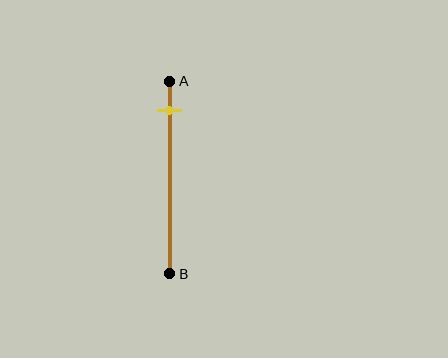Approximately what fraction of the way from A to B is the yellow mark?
The yellow mark is approximately 15% of the way from A to B.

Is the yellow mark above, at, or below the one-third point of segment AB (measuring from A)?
The yellow mark is above the one-third point of segment AB.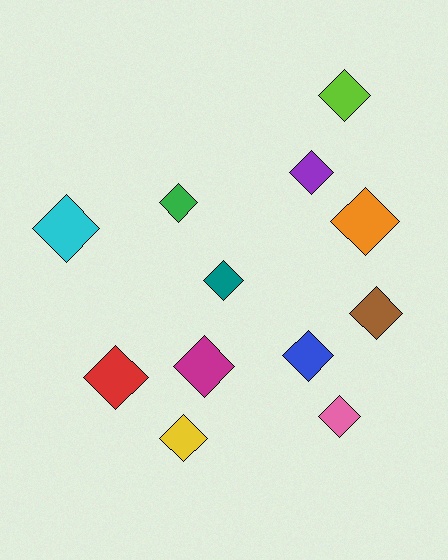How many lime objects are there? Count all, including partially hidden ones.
There is 1 lime object.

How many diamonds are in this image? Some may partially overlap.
There are 12 diamonds.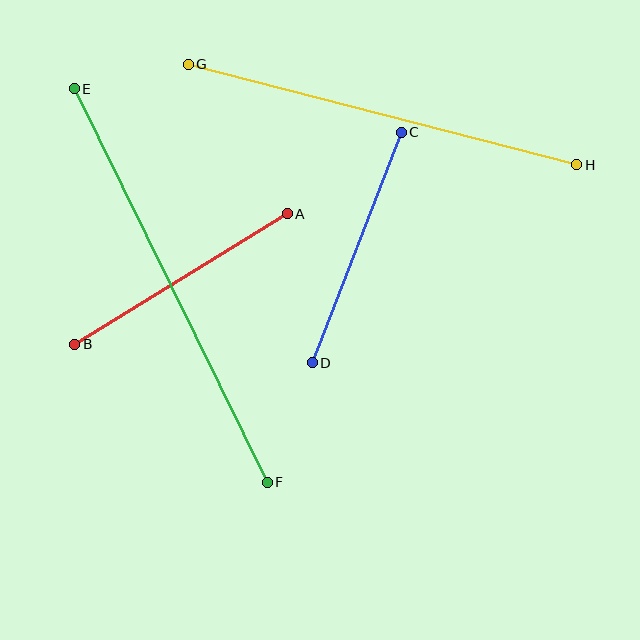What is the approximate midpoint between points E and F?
The midpoint is at approximately (171, 285) pixels.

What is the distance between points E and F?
The distance is approximately 438 pixels.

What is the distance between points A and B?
The distance is approximately 250 pixels.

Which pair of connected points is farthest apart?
Points E and F are farthest apart.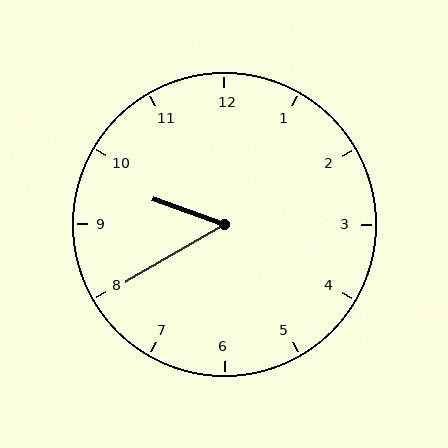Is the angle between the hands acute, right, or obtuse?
It is acute.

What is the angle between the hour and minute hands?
Approximately 50 degrees.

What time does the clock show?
9:40.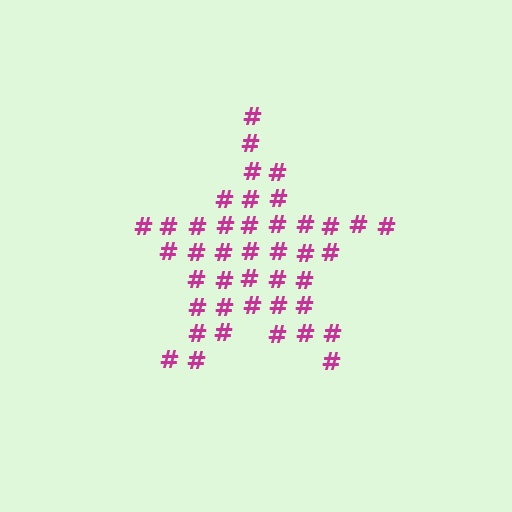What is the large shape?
The large shape is a star.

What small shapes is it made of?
It is made of small hash symbols.